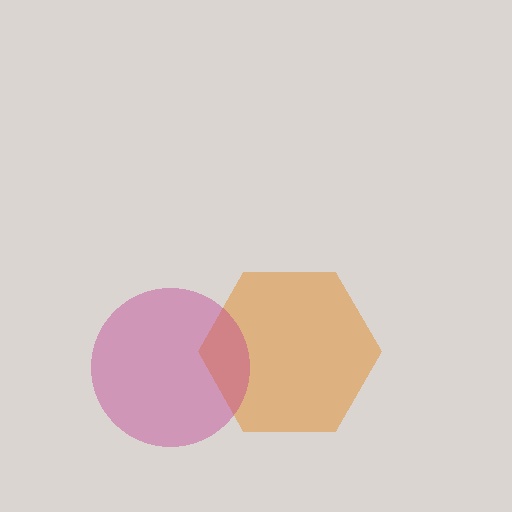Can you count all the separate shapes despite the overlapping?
Yes, there are 2 separate shapes.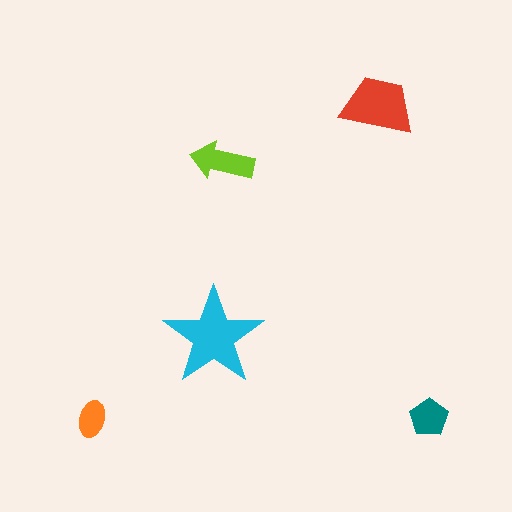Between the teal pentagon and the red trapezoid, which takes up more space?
The red trapezoid.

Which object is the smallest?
The orange ellipse.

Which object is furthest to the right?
The teal pentagon is rightmost.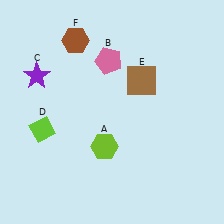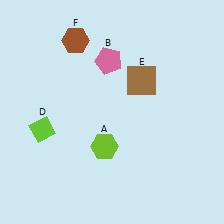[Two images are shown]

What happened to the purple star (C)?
The purple star (C) was removed in Image 2. It was in the top-left area of Image 1.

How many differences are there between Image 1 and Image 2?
There is 1 difference between the two images.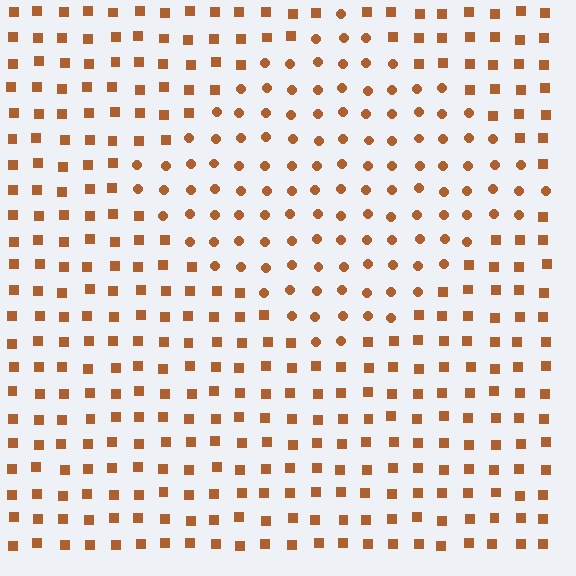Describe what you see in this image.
The image is filled with small brown elements arranged in a uniform grid. A diamond-shaped region contains circles, while the surrounding area contains squares. The boundary is defined purely by the change in element shape.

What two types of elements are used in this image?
The image uses circles inside the diamond region and squares outside it.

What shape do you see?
I see a diamond.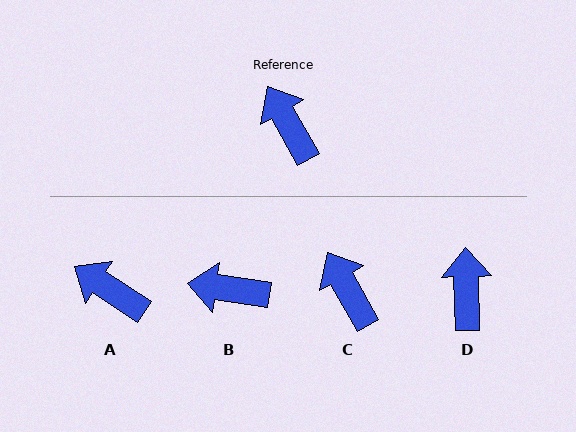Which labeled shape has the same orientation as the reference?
C.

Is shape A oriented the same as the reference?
No, it is off by about 27 degrees.